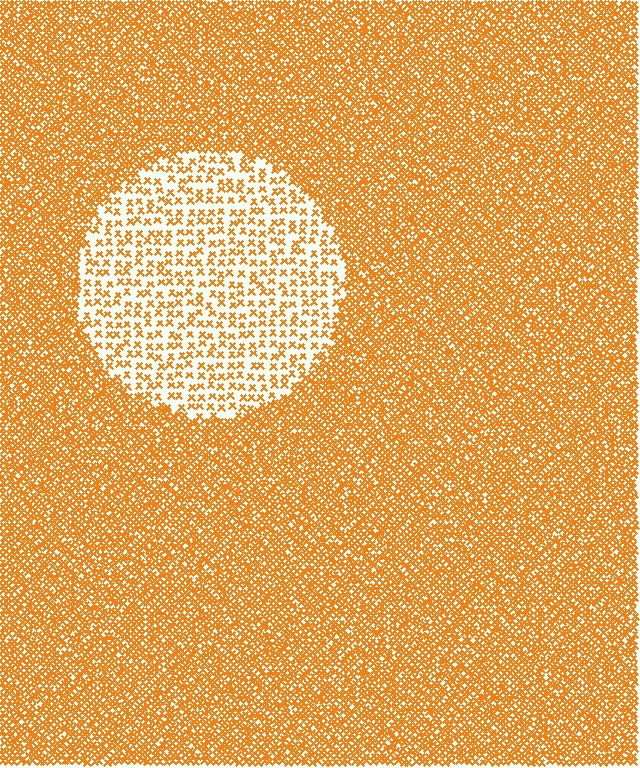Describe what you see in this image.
The image contains small orange elements arranged at two different densities. A circle-shaped region is visible where the elements are less densely packed than the surrounding area.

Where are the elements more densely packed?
The elements are more densely packed outside the circle boundary.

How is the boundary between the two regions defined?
The boundary is defined by a change in element density (approximately 2.9x ratio). All elements are the same color, size, and shape.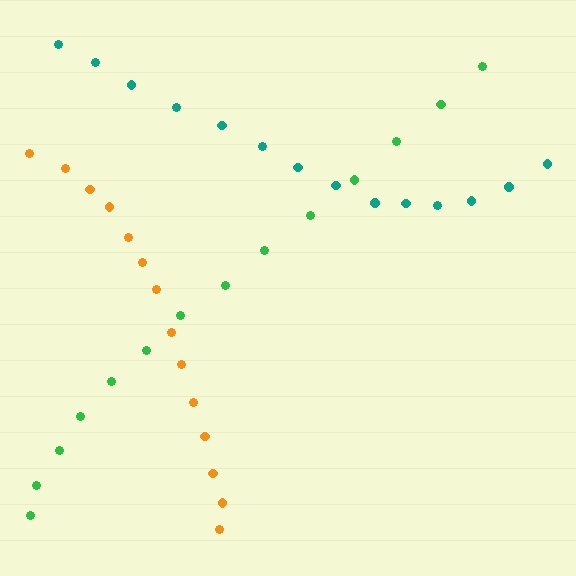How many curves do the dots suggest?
There are 3 distinct paths.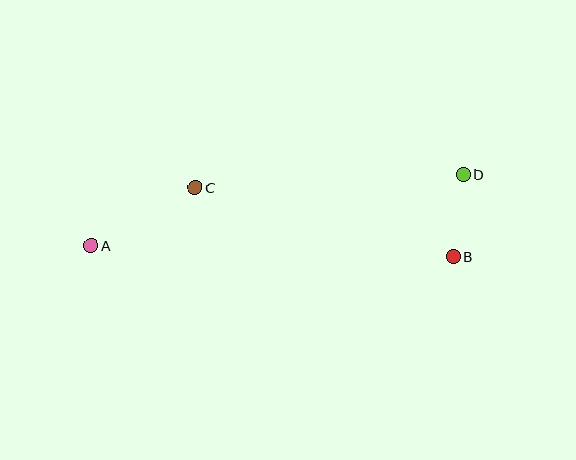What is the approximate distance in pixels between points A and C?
The distance between A and C is approximately 119 pixels.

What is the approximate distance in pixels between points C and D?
The distance between C and D is approximately 269 pixels.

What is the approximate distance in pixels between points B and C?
The distance between B and C is approximately 268 pixels.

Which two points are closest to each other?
Points B and D are closest to each other.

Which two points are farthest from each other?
Points A and D are farthest from each other.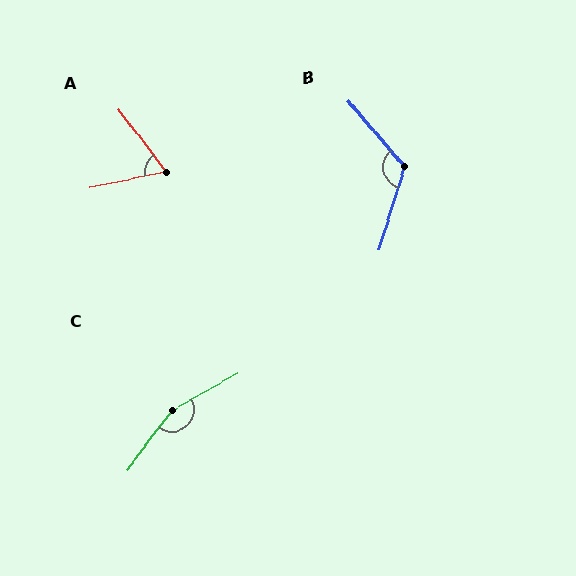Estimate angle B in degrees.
Approximately 122 degrees.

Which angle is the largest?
C, at approximately 156 degrees.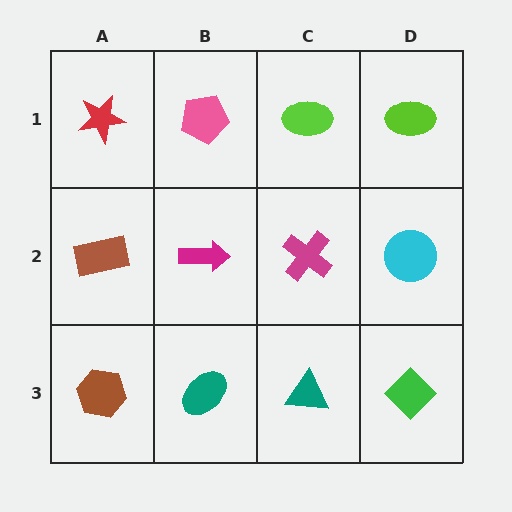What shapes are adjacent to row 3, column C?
A magenta cross (row 2, column C), a teal ellipse (row 3, column B), a green diamond (row 3, column D).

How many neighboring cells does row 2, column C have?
4.